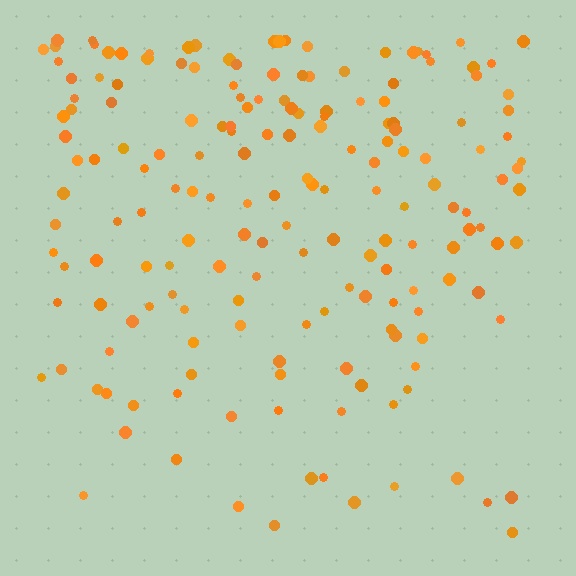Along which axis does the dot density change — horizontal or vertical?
Vertical.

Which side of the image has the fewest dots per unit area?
The bottom.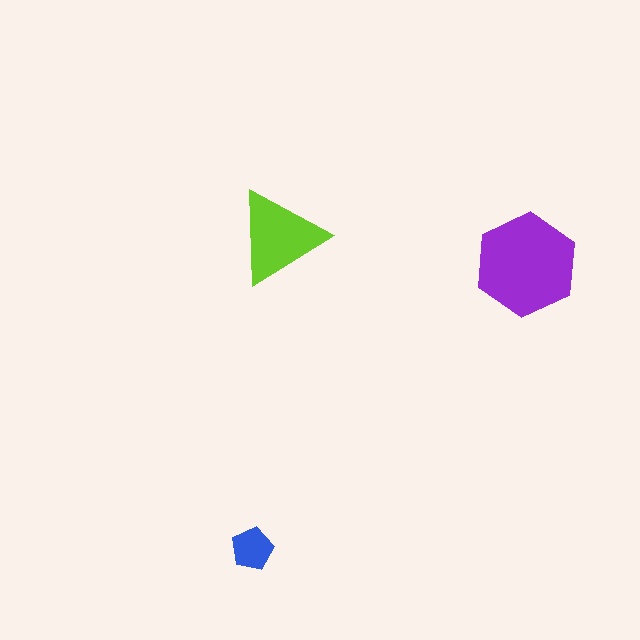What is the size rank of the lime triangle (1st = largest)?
2nd.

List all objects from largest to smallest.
The purple hexagon, the lime triangle, the blue pentagon.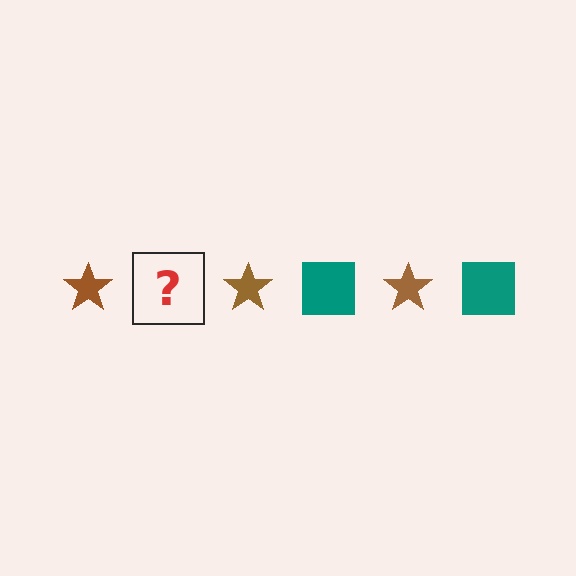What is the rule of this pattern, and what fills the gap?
The rule is that the pattern alternates between brown star and teal square. The gap should be filled with a teal square.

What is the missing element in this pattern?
The missing element is a teal square.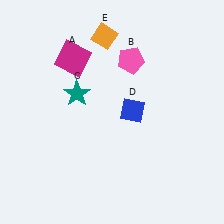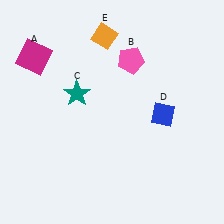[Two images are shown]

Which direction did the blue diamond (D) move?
The blue diamond (D) moved right.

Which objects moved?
The objects that moved are: the magenta square (A), the blue diamond (D).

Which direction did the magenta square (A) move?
The magenta square (A) moved left.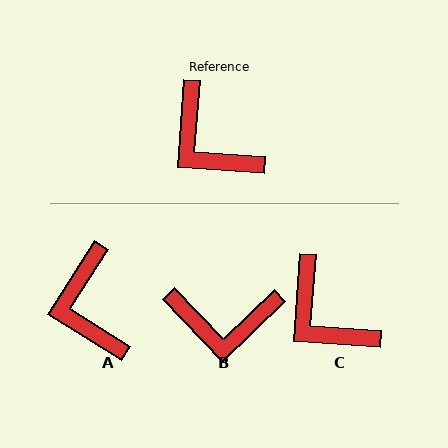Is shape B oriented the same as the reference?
No, it is off by about 48 degrees.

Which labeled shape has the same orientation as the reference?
C.